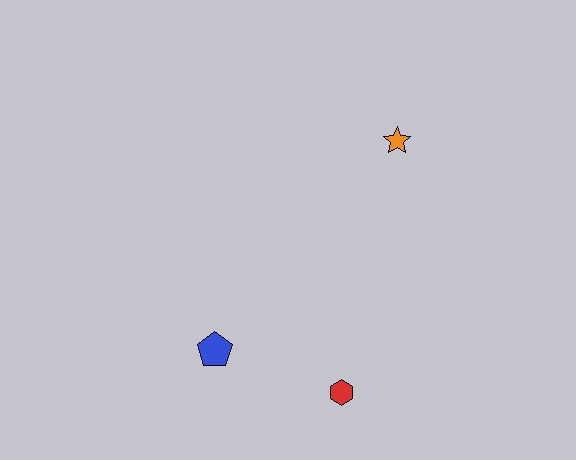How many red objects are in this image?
There is 1 red object.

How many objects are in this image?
There are 3 objects.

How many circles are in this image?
There are no circles.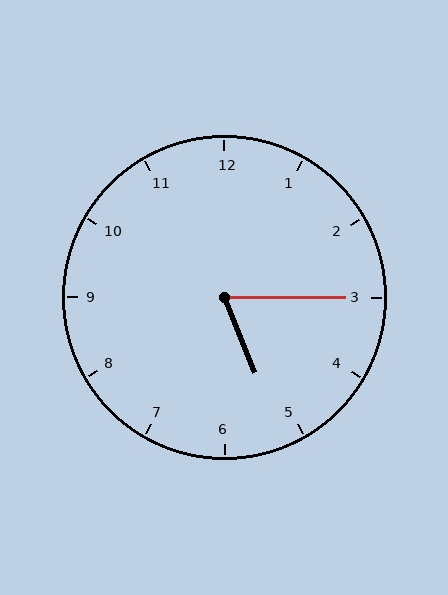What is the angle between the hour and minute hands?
Approximately 68 degrees.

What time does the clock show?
5:15.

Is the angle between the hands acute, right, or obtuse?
It is acute.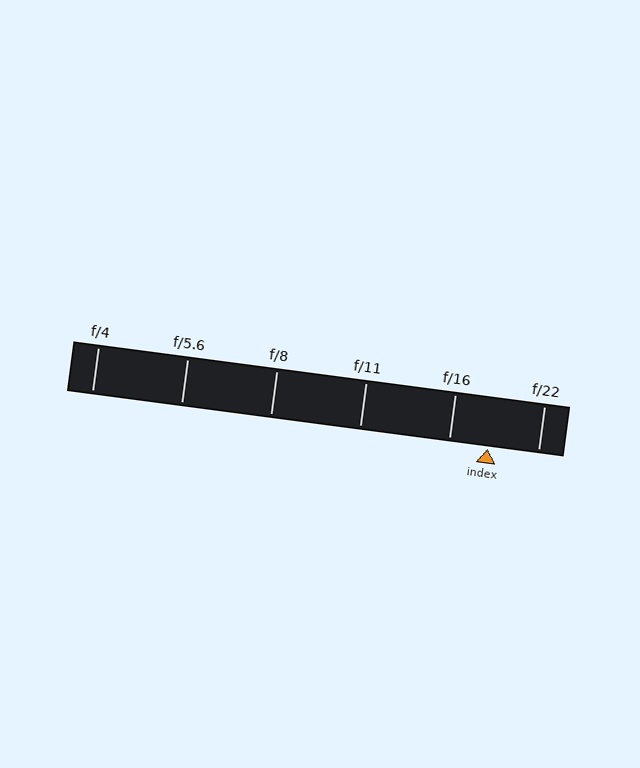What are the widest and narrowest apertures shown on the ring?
The widest aperture shown is f/4 and the narrowest is f/22.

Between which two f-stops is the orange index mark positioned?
The index mark is between f/16 and f/22.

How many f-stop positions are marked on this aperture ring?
There are 6 f-stop positions marked.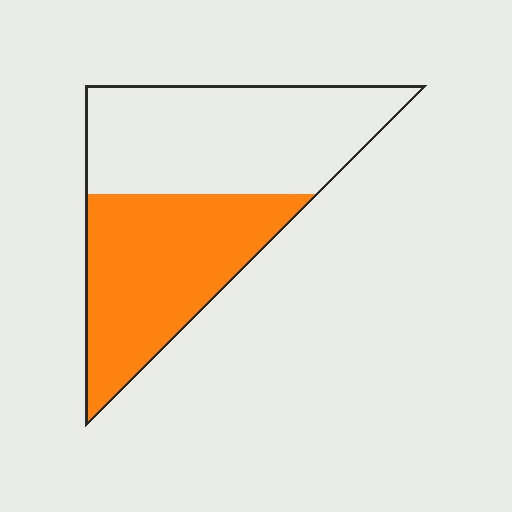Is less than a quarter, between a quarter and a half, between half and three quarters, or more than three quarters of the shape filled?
Between a quarter and a half.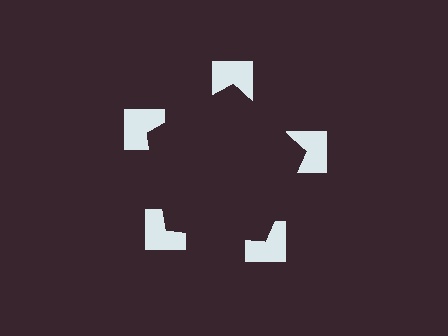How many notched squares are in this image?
There are 5 — one at each vertex of the illusory pentagon.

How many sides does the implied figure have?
5 sides.